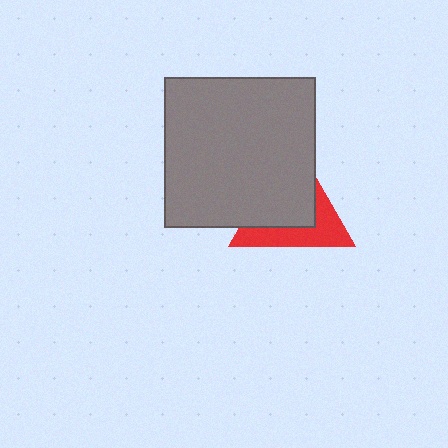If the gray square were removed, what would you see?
You would see the complete red triangle.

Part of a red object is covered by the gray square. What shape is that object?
It is a triangle.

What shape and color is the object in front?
The object in front is a gray square.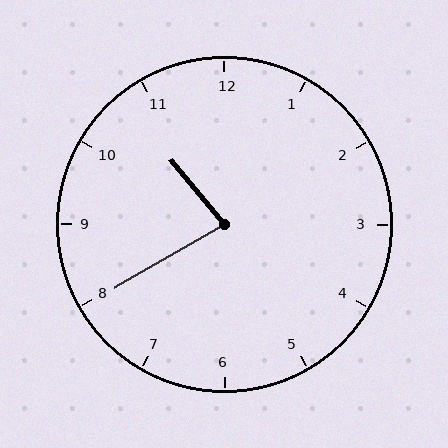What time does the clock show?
10:40.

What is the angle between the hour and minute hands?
Approximately 80 degrees.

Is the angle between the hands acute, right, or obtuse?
It is acute.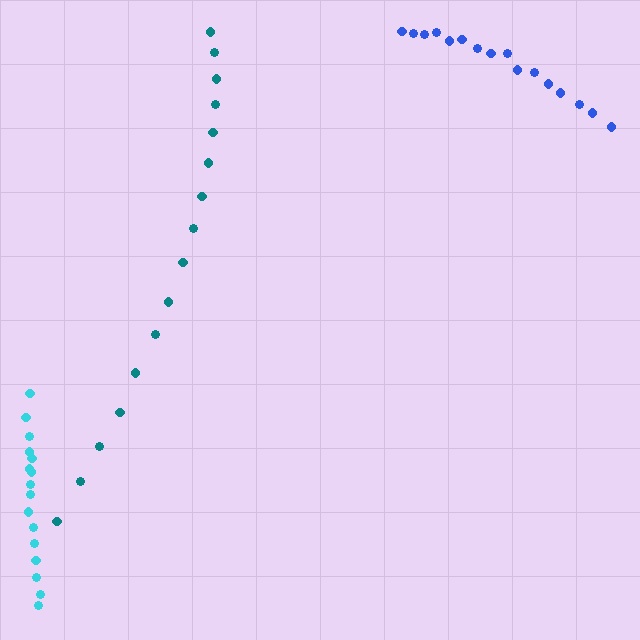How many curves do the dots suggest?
There are 3 distinct paths.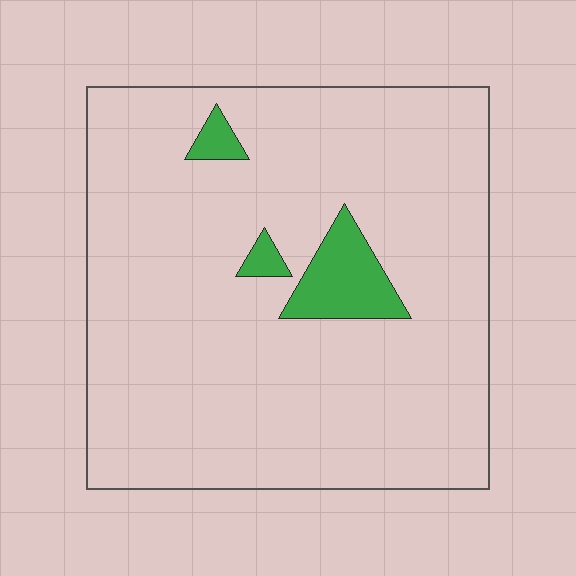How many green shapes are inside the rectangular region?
3.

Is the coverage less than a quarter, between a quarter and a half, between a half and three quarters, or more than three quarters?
Less than a quarter.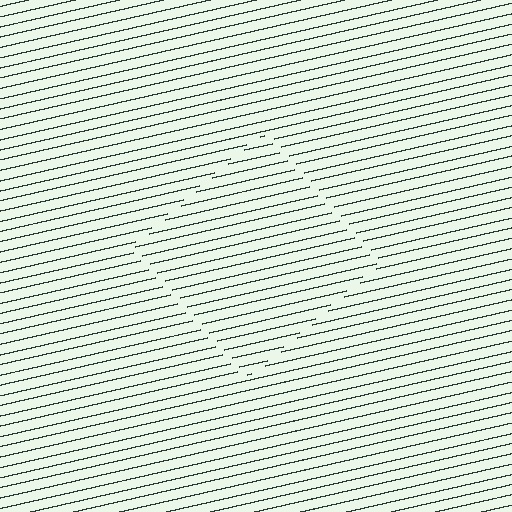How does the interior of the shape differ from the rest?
The interior of the shape contains the same grating, shifted by half a period — the contour is defined by the phase discontinuity where line-ends from the inner and outer gratings abut.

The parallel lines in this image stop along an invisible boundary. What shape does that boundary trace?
An illusory square. The interior of the shape contains the same grating, shifted by half a period — the contour is defined by the phase discontinuity where line-ends from the inner and outer gratings abut.